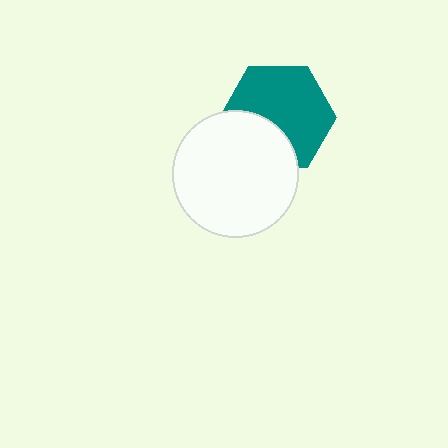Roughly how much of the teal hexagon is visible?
Most of it is visible (roughly 67%).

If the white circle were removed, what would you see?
You would see the complete teal hexagon.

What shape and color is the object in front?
The object in front is a white circle.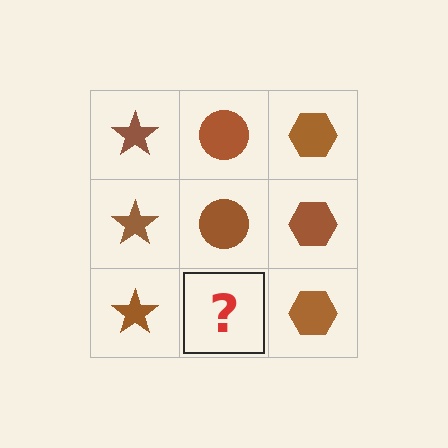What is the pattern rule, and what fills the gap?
The rule is that each column has a consistent shape. The gap should be filled with a brown circle.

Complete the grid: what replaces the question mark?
The question mark should be replaced with a brown circle.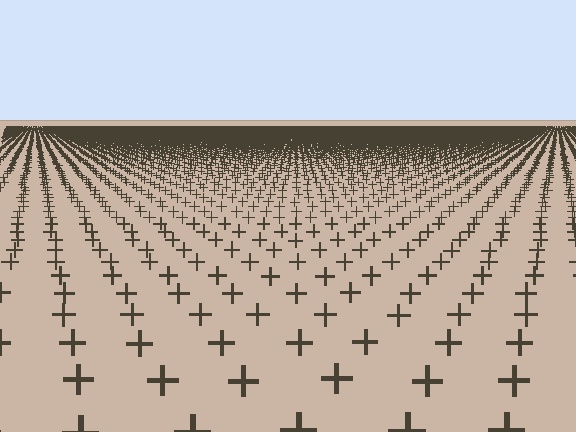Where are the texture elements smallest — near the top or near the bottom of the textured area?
Near the top.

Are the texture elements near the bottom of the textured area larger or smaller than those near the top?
Larger. Near the bottom, elements are closer to the viewer and appear at a bigger on-screen size.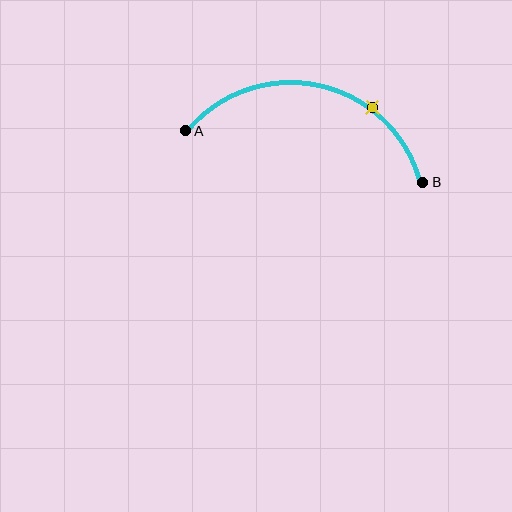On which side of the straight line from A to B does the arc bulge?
The arc bulges above the straight line connecting A and B.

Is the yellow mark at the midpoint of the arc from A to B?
No. The yellow mark lies on the arc but is closer to endpoint B. The arc midpoint would be at the point on the curve equidistant along the arc from both A and B.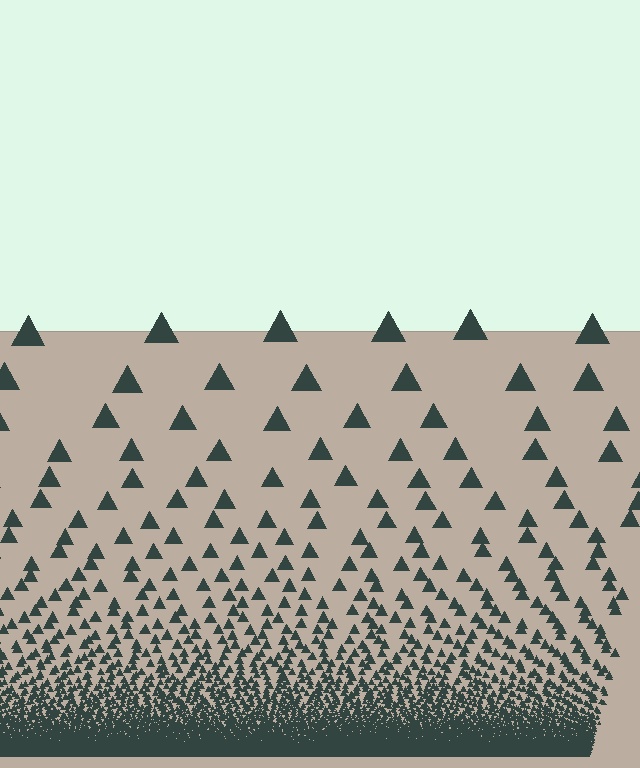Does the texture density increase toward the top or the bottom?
Density increases toward the bottom.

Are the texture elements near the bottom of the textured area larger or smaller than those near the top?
Smaller. The gradient is inverted — elements near the bottom are smaller and denser.